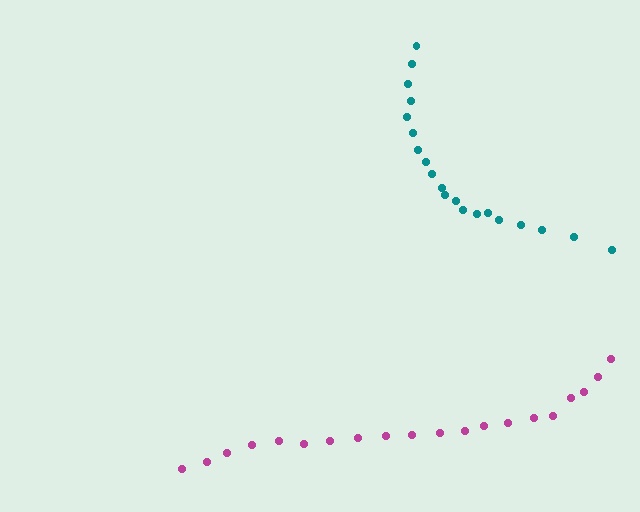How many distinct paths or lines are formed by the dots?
There are 2 distinct paths.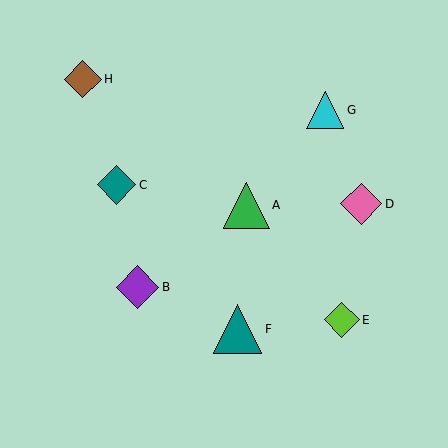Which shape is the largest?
The teal triangle (labeled F) is the largest.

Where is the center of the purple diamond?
The center of the purple diamond is at (137, 287).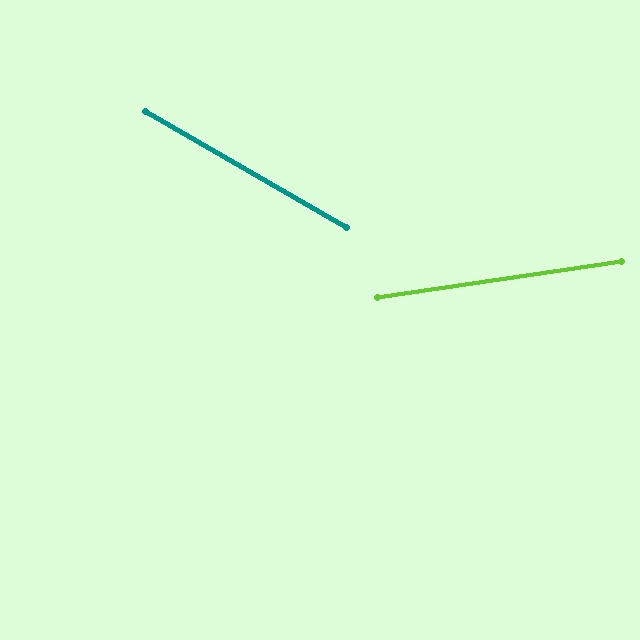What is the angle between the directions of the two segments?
Approximately 39 degrees.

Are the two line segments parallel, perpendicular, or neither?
Neither parallel nor perpendicular — they differ by about 39°.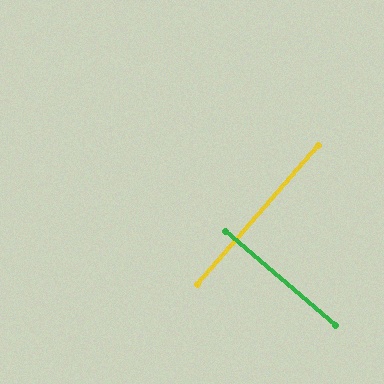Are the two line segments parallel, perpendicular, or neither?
Perpendicular — they meet at approximately 90°.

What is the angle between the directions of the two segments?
Approximately 90 degrees.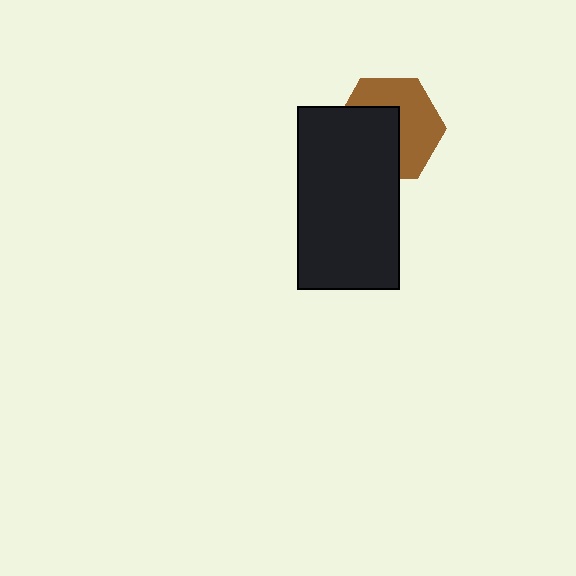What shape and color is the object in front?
The object in front is a black rectangle.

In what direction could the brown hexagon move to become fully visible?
The brown hexagon could move toward the upper-right. That would shift it out from behind the black rectangle entirely.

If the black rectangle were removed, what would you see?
You would see the complete brown hexagon.